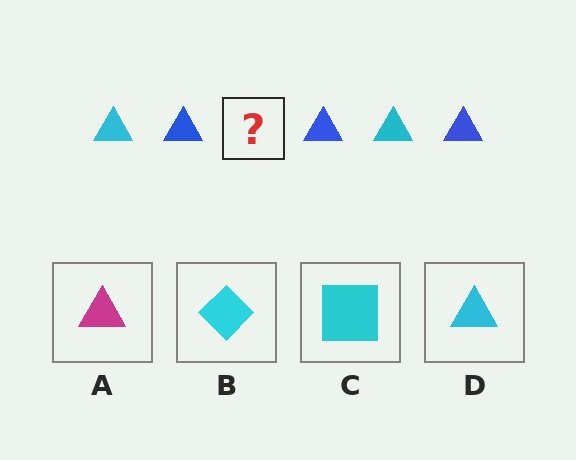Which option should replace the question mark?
Option D.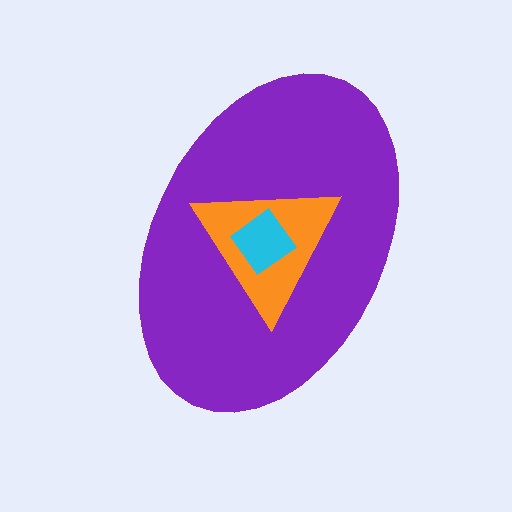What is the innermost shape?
The cyan diamond.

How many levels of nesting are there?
3.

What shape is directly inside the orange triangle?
The cyan diamond.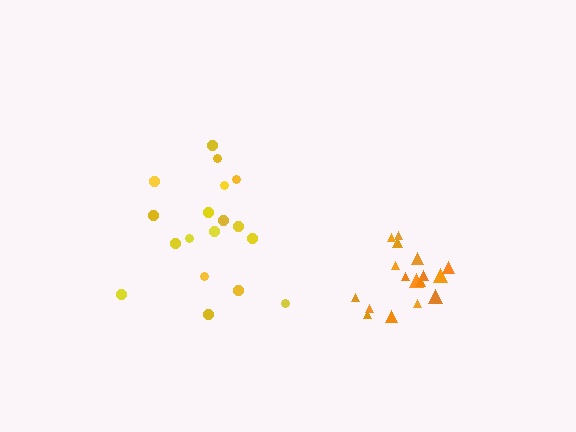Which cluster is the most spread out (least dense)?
Yellow.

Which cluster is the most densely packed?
Orange.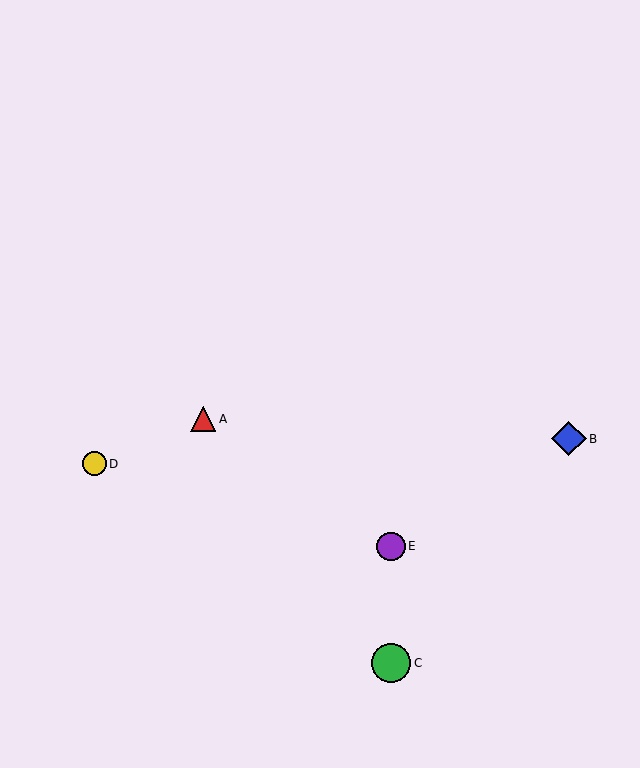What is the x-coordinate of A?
Object A is at x≈203.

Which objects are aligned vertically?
Objects C, E are aligned vertically.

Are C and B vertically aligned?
No, C is at x≈391 and B is at x≈569.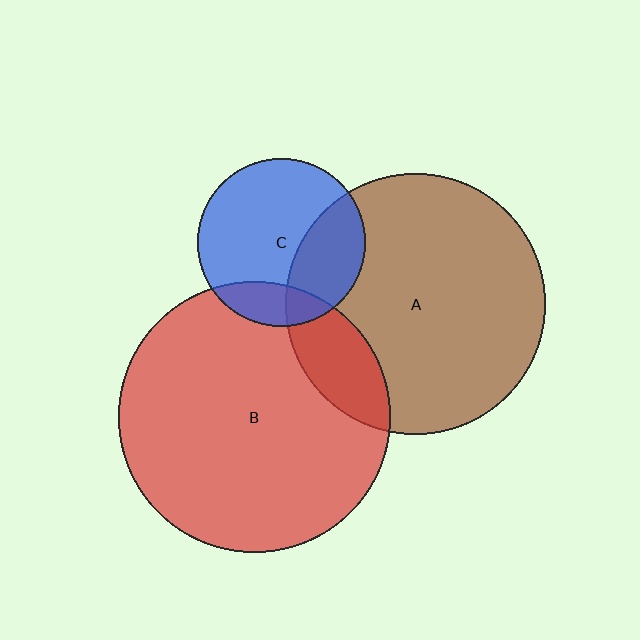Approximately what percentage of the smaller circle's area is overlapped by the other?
Approximately 30%.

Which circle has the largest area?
Circle B (red).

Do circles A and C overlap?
Yes.